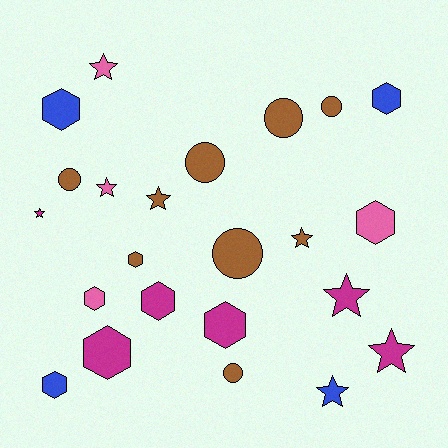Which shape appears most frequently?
Hexagon, with 9 objects.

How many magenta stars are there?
There are 3 magenta stars.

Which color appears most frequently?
Brown, with 9 objects.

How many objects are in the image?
There are 23 objects.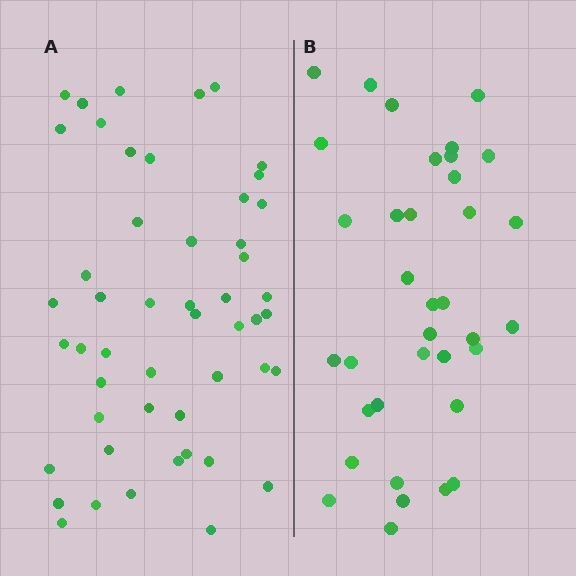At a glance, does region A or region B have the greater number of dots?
Region A (the left region) has more dots.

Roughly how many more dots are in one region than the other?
Region A has approximately 15 more dots than region B.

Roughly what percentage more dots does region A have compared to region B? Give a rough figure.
About 40% more.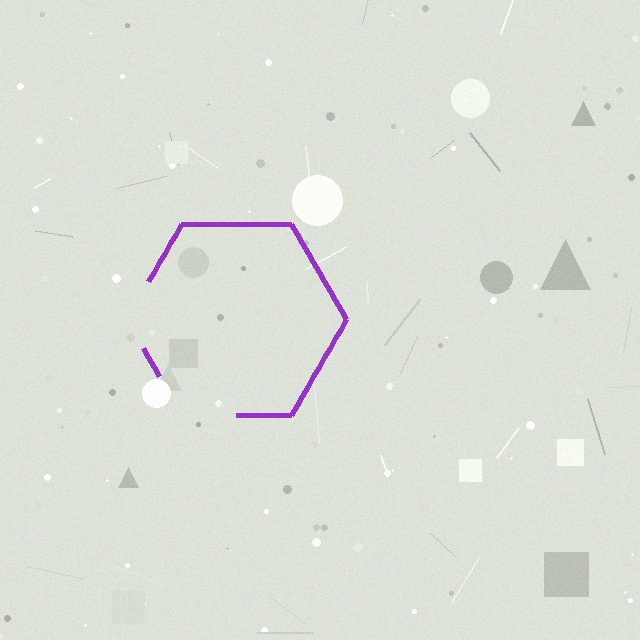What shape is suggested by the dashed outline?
The dashed outline suggests a hexagon.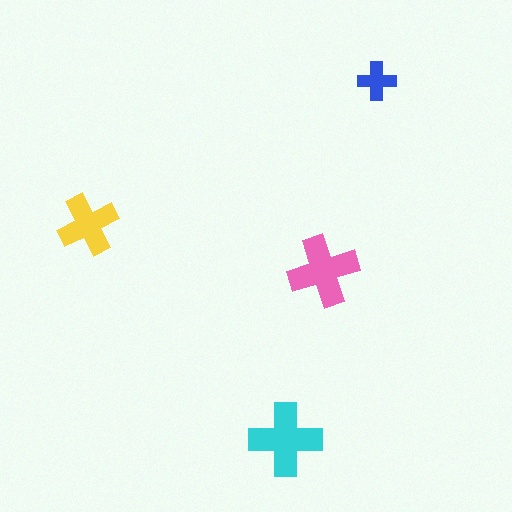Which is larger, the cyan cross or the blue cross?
The cyan one.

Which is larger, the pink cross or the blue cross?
The pink one.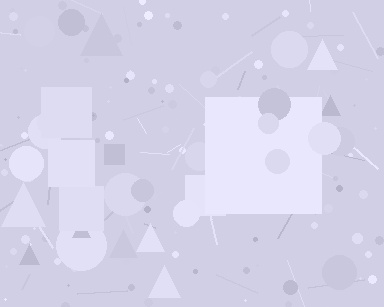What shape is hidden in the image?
A square is hidden in the image.